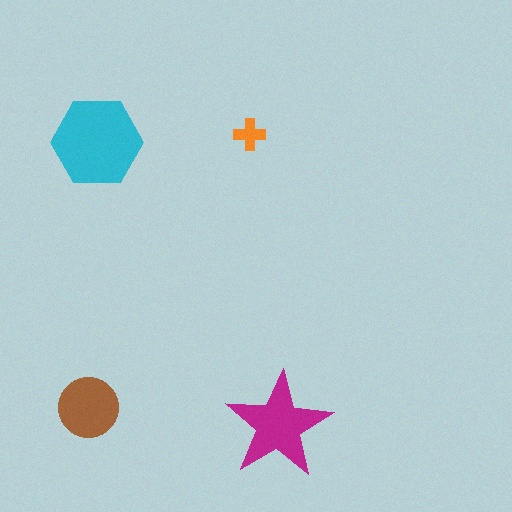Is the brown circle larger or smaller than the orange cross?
Larger.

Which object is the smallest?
The orange cross.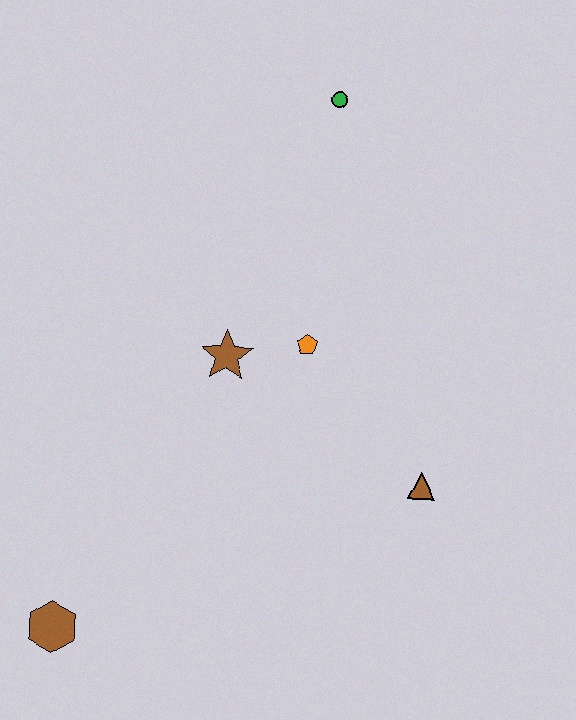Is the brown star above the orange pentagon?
No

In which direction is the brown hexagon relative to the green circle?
The brown hexagon is below the green circle.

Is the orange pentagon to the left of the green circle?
Yes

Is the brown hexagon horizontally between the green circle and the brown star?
No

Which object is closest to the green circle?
The orange pentagon is closest to the green circle.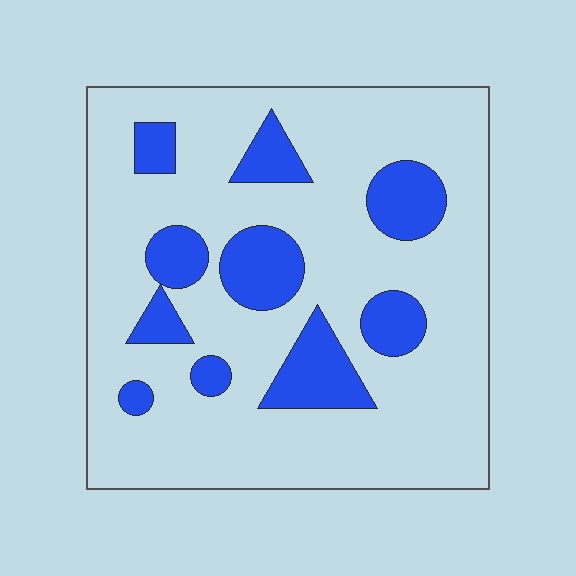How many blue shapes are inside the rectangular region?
10.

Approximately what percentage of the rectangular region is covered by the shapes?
Approximately 20%.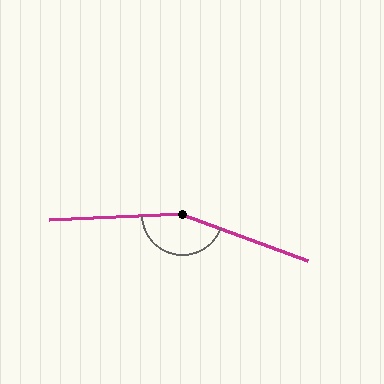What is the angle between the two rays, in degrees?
Approximately 157 degrees.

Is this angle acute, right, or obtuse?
It is obtuse.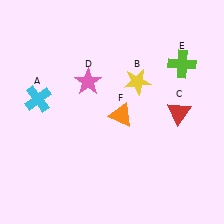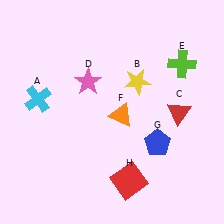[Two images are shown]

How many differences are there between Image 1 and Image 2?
There are 2 differences between the two images.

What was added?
A blue pentagon (G), a red square (H) were added in Image 2.